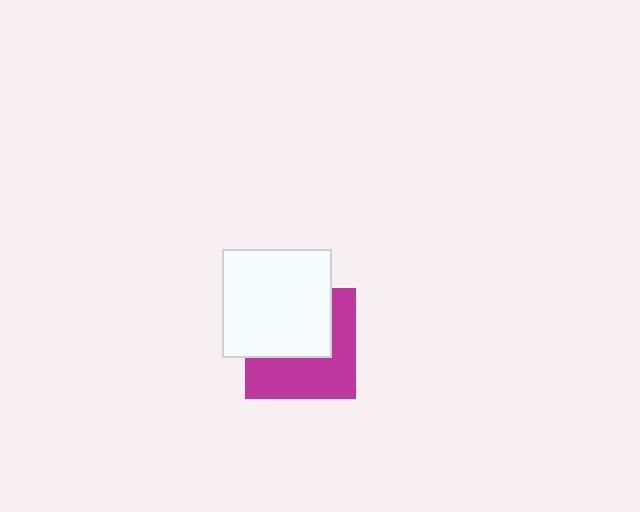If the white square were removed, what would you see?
You would see the complete magenta square.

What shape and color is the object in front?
The object in front is a white square.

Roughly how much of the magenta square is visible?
About half of it is visible (roughly 51%).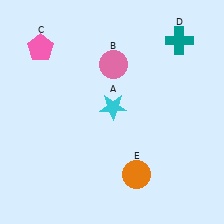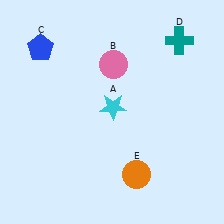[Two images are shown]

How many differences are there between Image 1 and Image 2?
There is 1 difference between the two images.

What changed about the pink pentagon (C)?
In Image 1, C is pink. In Image 2, it changed to blue.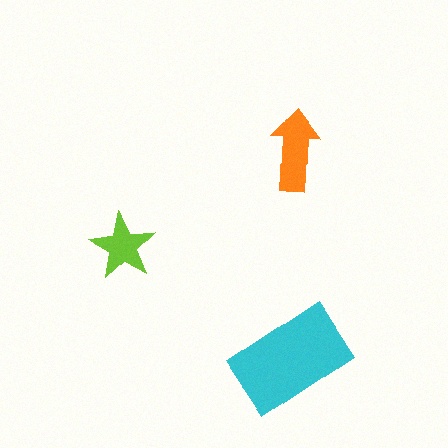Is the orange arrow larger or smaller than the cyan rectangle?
Smaller.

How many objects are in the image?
There are 3 objects in the image.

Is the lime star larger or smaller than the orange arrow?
Smaller.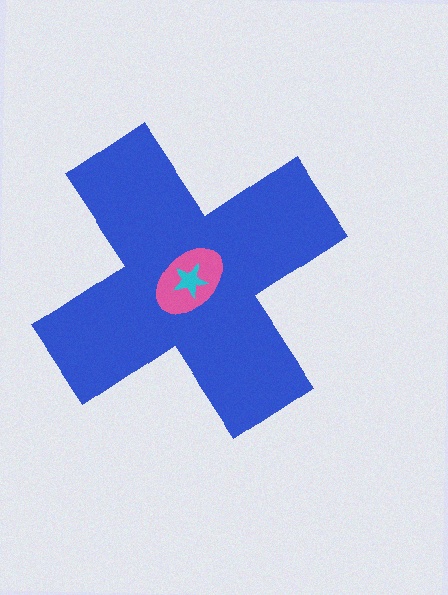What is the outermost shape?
The blue cross.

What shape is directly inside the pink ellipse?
The cyan star.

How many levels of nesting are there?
3.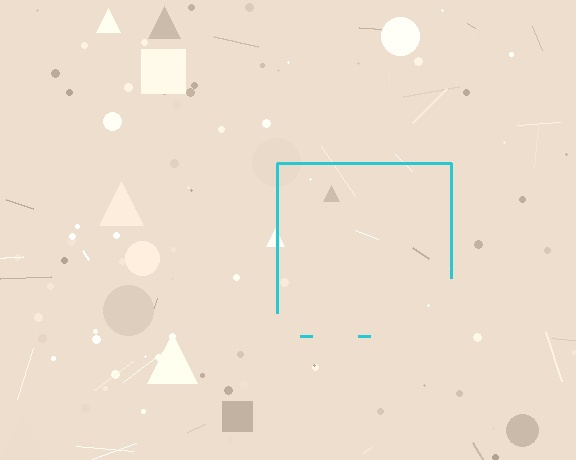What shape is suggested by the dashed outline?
The dashed outline suggests a square.